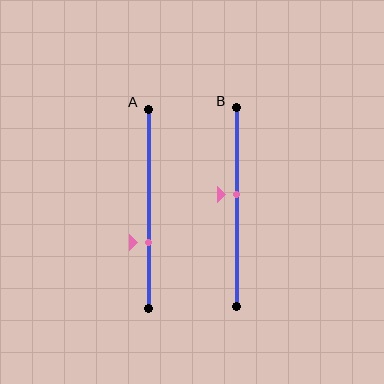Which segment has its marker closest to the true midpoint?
Segment B has its marker closest to the true midpoint.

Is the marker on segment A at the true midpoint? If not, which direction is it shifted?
No, the marker on segment A is shifted downward by about 17% of the segment length.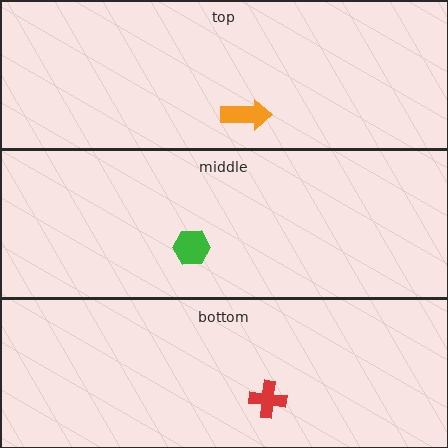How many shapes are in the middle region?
1.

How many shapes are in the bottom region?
1.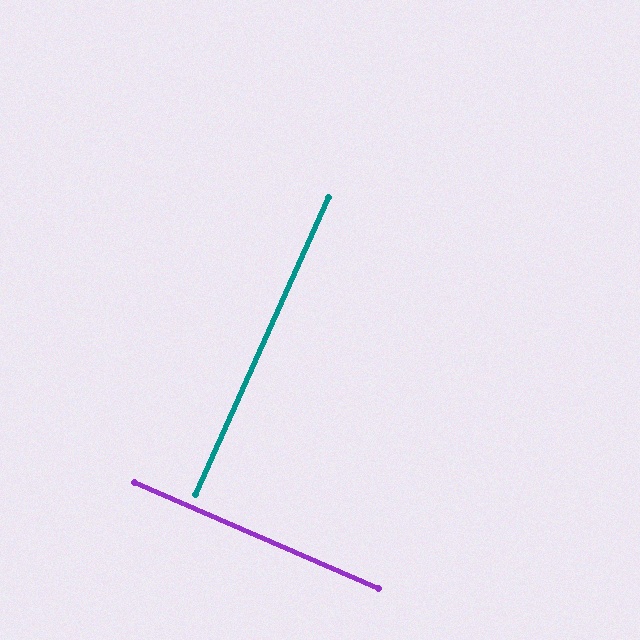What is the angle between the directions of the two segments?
Approximately 89 degrees.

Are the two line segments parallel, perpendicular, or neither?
Perpendicular — they meet at approximately 89°.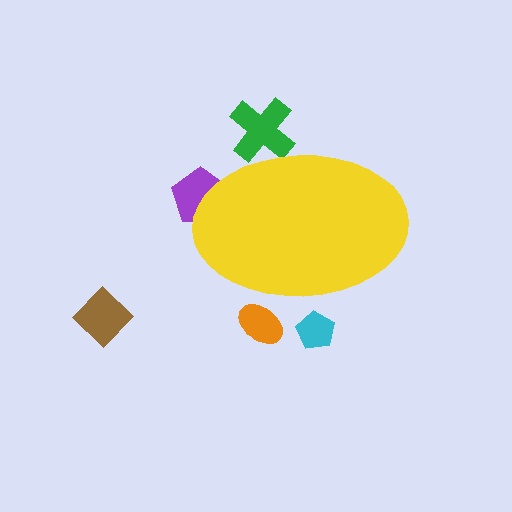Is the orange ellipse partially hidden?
Yes, the orange ellipse is partially hidden behind the yellow ellipse.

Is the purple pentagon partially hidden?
Yes, the purple pentagon is partially hidden behind the yellow ellipse.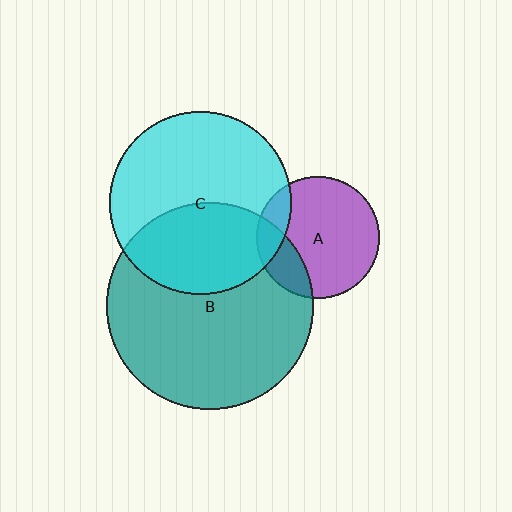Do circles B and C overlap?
Yes.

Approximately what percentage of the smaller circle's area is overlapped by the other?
Approximately 40%.